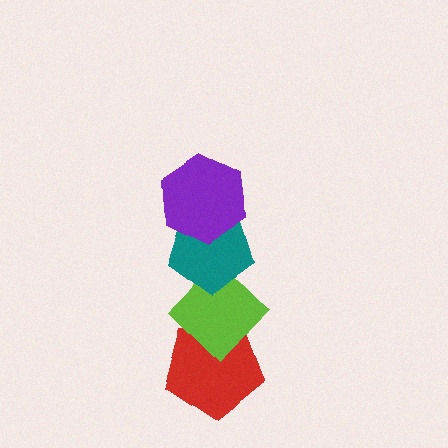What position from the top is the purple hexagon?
The purple hexagon is 1st from the top.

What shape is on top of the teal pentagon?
The purple hexagon is on top of the teal pentagon.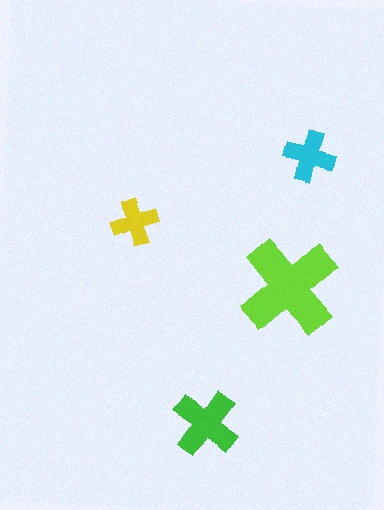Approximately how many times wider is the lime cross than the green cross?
About 1.5 times wider.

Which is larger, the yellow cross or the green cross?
The green one.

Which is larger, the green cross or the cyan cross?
The green one.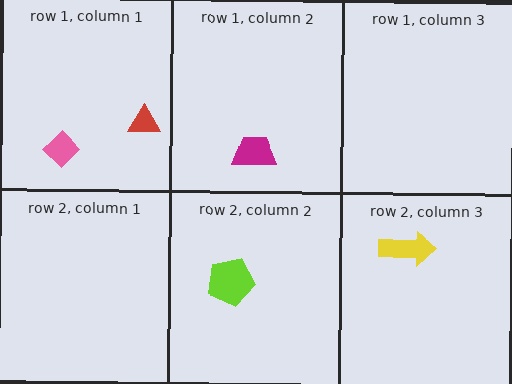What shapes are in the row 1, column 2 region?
The magenta trapezoid.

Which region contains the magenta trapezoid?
The row 1, column 2 region.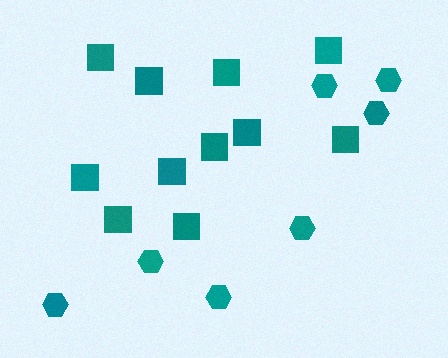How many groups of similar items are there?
There are 2 groups: one group of hexagons (7) and one group of squares (11).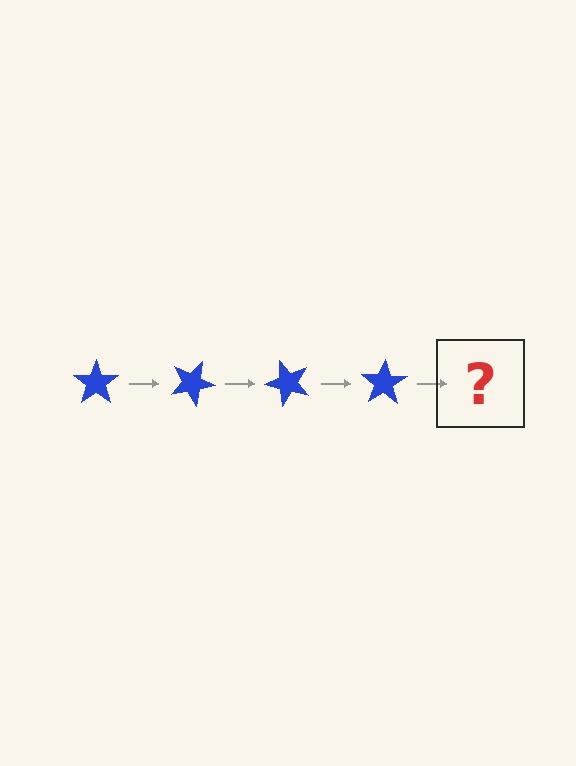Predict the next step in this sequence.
The next step is a blue star rotated 100 degrees.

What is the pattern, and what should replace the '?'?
The pattern is that the star rotates 25 degrees each step. The '?' should be a blue star rotated 100 degrees.